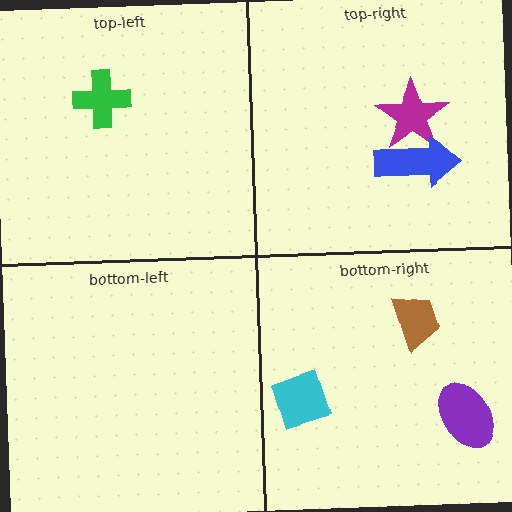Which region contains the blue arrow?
The top-right region.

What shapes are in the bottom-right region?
The cyan diamond, the brown trapezoid, the purple ellipse.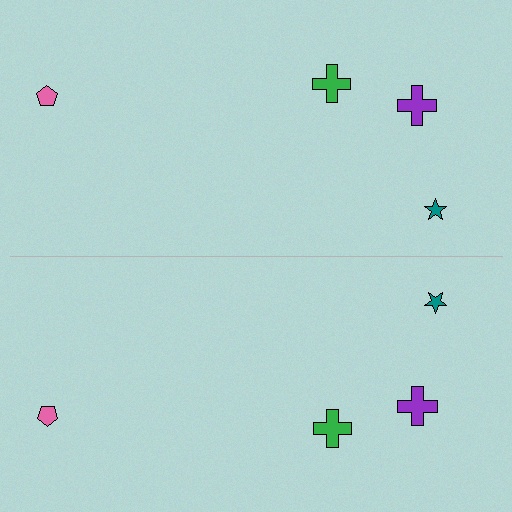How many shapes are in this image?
There are 8 shapes in this image.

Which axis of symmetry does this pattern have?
The pattern has a horizontal axis of symmetry running through the center of the image.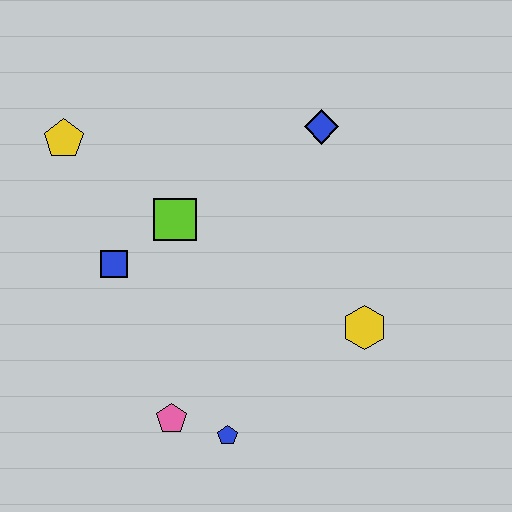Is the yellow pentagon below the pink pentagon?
No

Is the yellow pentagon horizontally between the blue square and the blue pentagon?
No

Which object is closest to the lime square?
The blue square is closest to the lime square.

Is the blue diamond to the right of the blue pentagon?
Yes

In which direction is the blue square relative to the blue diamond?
The blue square is to the left of the blue diamond.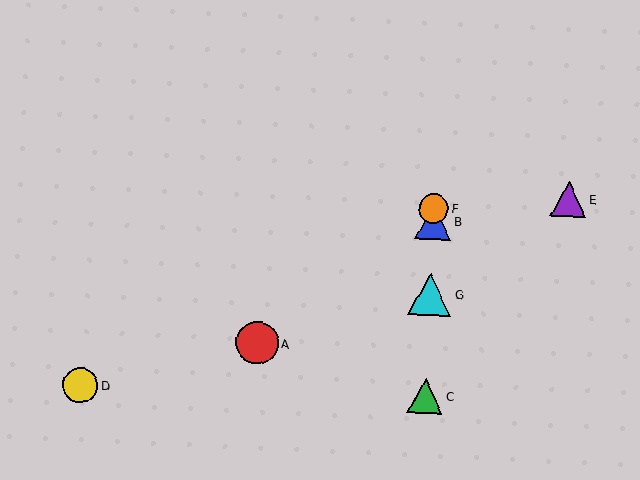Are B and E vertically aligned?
No, B is at x≈433 and E is at x≈568.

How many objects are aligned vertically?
4 objects (B, C, F, G) are aligned vertically.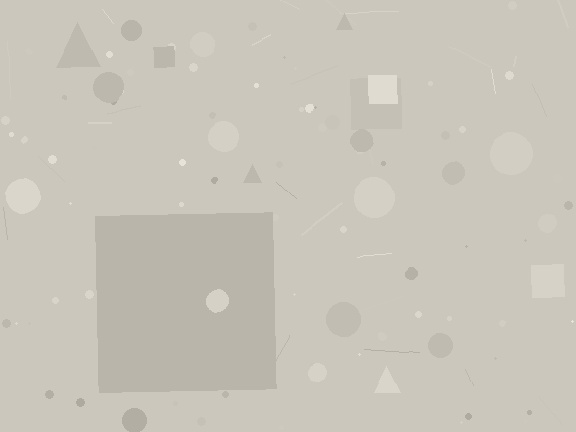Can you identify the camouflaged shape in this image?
The camouflaged shape is a square.